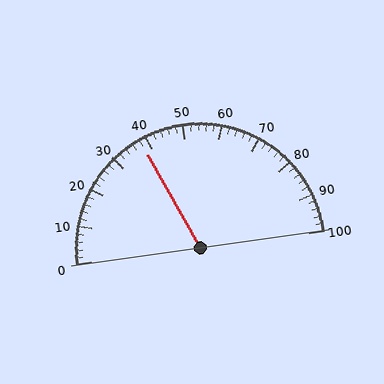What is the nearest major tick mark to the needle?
The nearest major tick mark is 40.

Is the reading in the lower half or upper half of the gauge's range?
The reading is in the lower half of the range (0 to 100).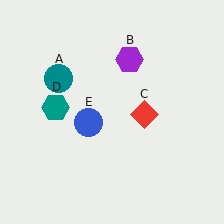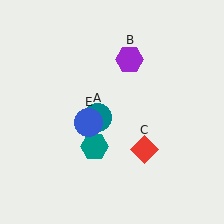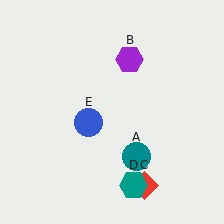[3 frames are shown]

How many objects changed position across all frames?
3 objects changed position: teal circle (object A), red diamond (object C), teal hexagon (object D).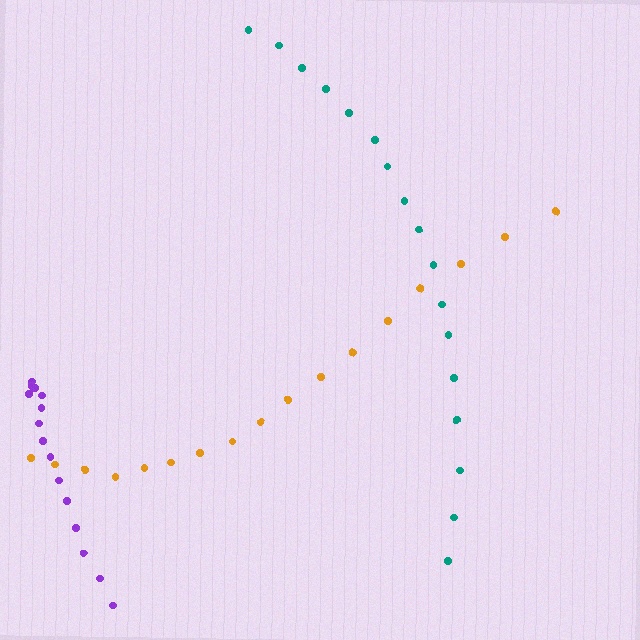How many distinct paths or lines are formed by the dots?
There are 3 distinct paths.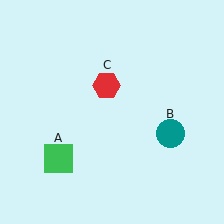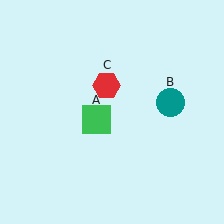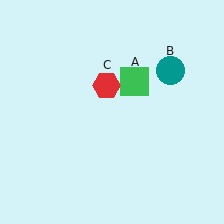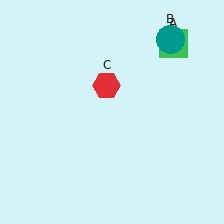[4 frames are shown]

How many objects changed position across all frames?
2 objects changed position: green square (object A), teal circle (object B).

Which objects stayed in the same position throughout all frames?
Red hexagon (object C) remained stationary.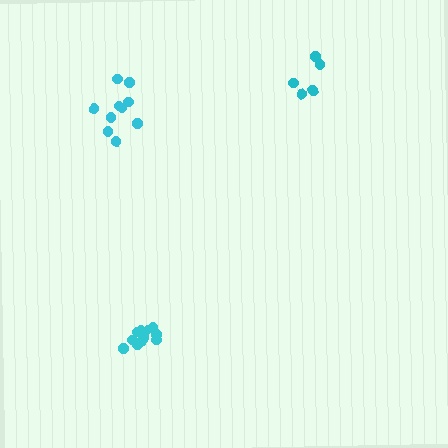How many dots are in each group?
Group 1: 5 dots, Group 2: 11 dots, Group 3: 10 dots (26 total).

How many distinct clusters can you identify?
There are 3 distinct clusters.